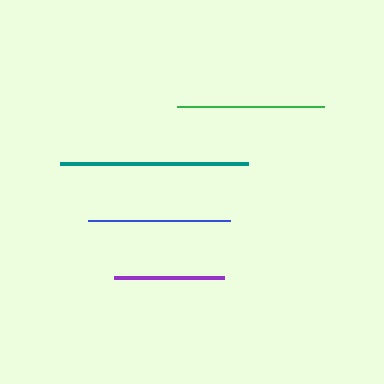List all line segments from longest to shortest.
From longest to shortest: teal, green, blue, purple.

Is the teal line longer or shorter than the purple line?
The teal line is longer than the purple line.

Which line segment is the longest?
The teal line is the longest at approximately 188 pixels.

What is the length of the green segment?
The green segment is approximately 148 pixels long.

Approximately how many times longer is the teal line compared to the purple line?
The teal line is approximately 1.7 times the length of the purple line.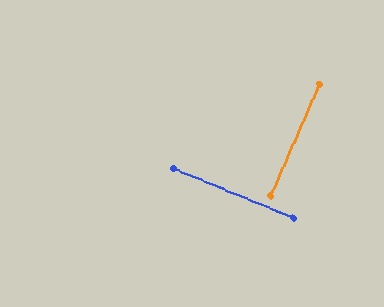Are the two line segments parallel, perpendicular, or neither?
Perpendicular — they meet at approximately 89°.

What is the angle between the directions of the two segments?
Approximately 89 degrees.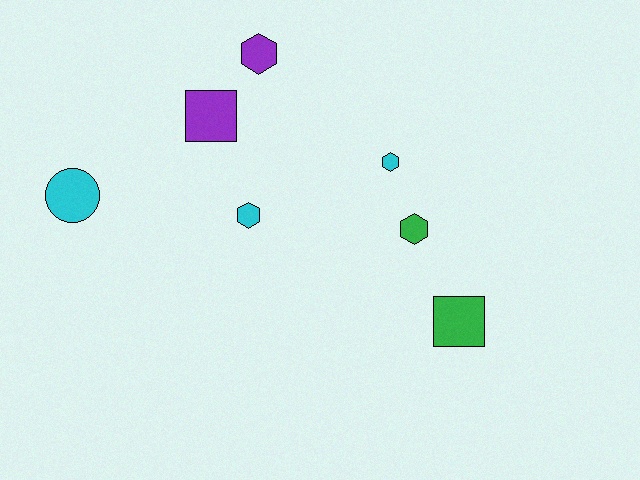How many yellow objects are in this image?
There are no yellow objects.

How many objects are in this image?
There are 7 objects.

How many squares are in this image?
There are 2 squares.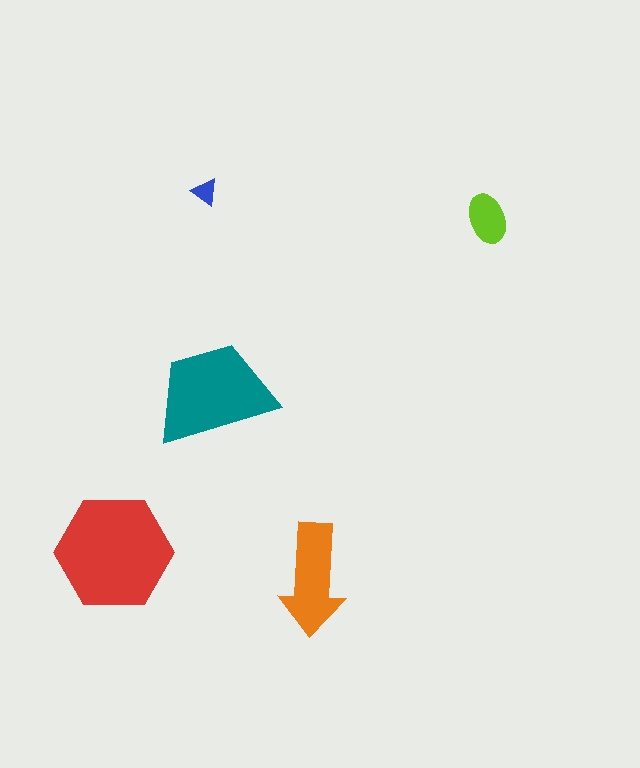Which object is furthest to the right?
The lime ellipse is rightmost.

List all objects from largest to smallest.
The red hexagon, the teal trapezoid, the orange arrow, the lime ellipse, the blue triangle.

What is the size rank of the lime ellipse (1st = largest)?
4th.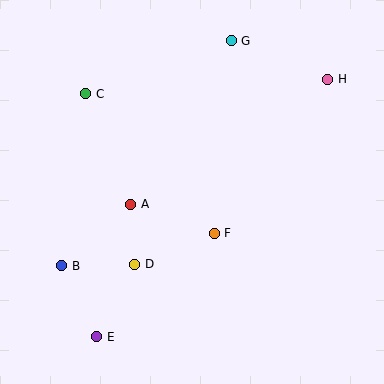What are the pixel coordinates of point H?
Point H is at (328, 79).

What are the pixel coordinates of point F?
Point F is at (214, 233).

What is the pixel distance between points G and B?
The distance between G and B is 282 pixels.